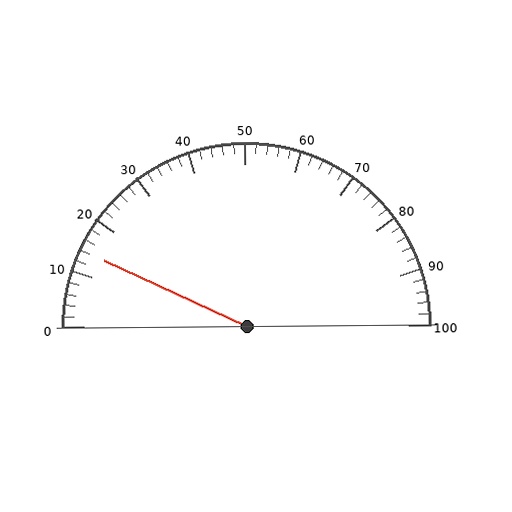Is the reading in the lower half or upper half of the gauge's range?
The reading is in the lower half of the range (0 to 100).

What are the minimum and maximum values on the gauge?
The gauge ranges from 0 to 100.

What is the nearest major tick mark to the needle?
The nearest major tick mark is 10.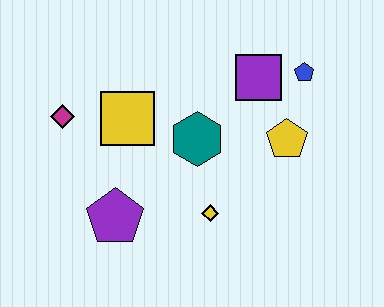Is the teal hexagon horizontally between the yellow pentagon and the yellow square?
Yes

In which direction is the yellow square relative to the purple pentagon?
The yellow square is above the purple pentagon.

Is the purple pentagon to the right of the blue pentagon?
No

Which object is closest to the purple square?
The blue pentagon is closest to the purple square.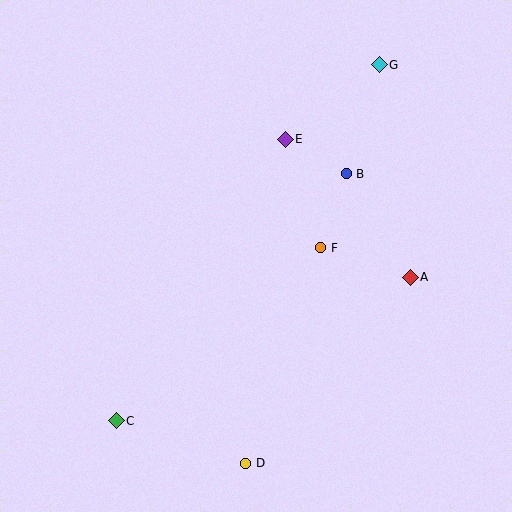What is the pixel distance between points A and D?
The distance between A and D is 248 pixels.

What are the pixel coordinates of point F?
Point F is at (321, 248).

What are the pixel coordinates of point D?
Point D is at (246, 463).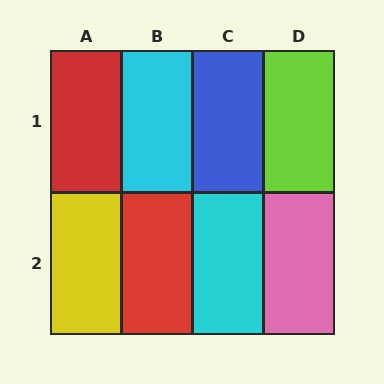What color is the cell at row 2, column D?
Pink.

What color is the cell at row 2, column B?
Red.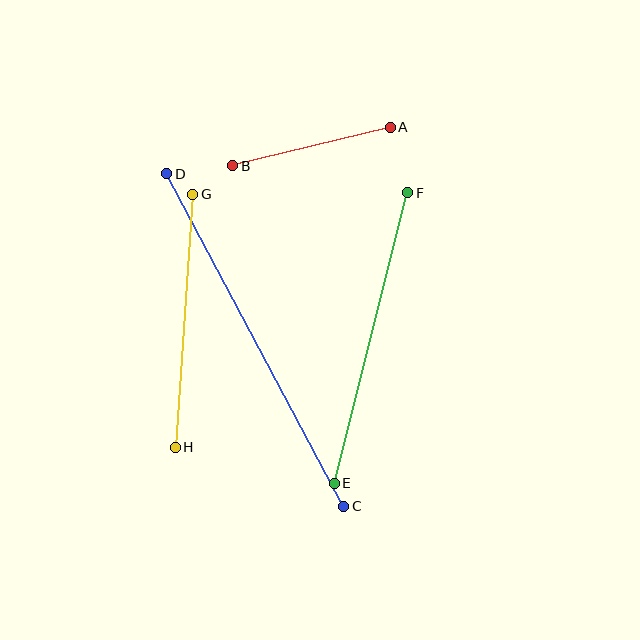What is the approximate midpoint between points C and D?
The midpoint is at approximately (255, 340) pixels.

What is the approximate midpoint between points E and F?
The midpoint is at approximately (371, 338) pixels.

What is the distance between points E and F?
The distance is approximately 300 pixels.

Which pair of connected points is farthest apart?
Points C and D are farthest apart.